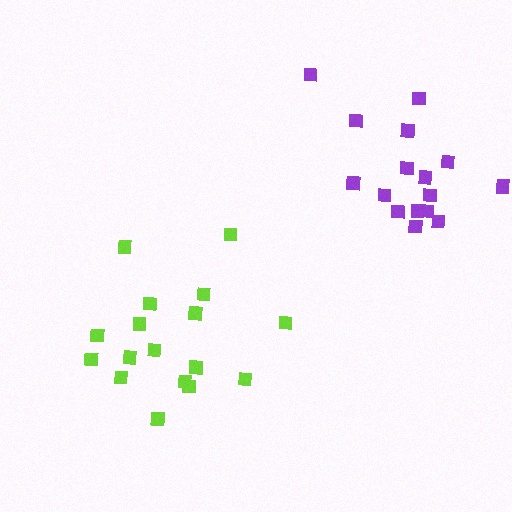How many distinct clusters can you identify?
There are 2 distinct clusters.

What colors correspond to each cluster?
The clusters are colored: lime, purple.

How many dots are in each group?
Group 1: 17 dots, Group 2: 17 dots (34 total).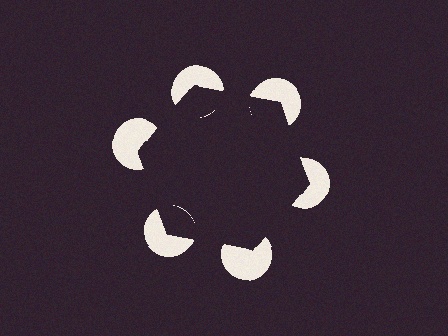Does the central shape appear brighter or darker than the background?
It typically appears slightly darker than the background, even though no actual brightness change is drawn.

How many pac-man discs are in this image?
There are 6 — one at each vertex of the illusory hexagon.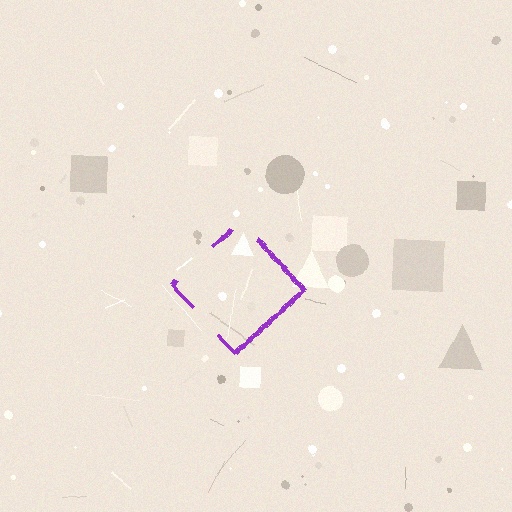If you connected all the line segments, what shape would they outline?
They would outline a diamond.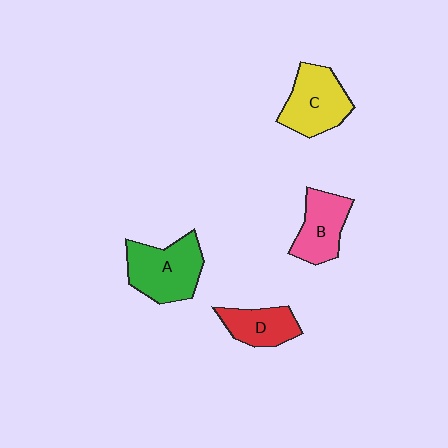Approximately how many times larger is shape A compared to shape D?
Approximately 1.5 times.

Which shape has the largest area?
Shape A (green).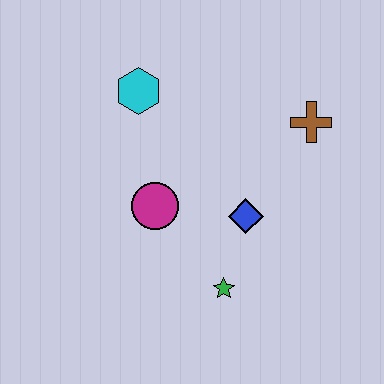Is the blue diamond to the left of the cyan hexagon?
No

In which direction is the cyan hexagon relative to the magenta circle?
The cyan hexagon is above the magenta circle.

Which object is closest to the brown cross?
The blue diamond is closest to the brown cross.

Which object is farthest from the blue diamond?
The cyan hexagon is farthest from the blue diamond.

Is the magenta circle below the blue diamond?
No